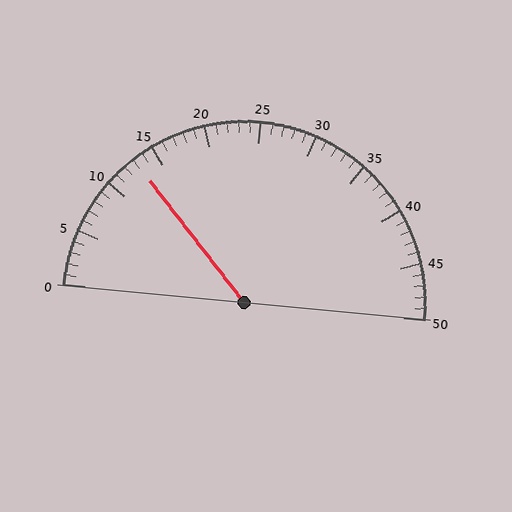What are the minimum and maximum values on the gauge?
The gauge ranges from 0 to 50.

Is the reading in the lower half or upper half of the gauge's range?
The reading is in the lower half of the range (0 to 50).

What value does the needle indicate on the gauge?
The needle indicates approximately 13.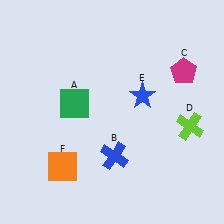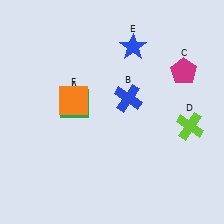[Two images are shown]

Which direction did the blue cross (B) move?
The blue cross (B) moved up.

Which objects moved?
The objects that moved are: the blue cross (B), the blue star (E), the orange square (F).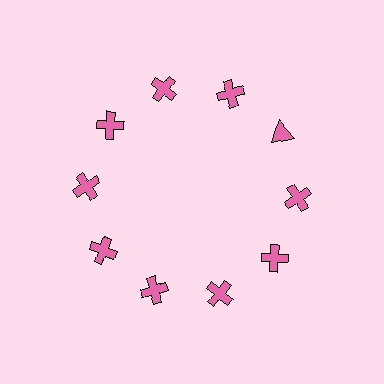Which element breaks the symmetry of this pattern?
The pink triangle at roughly the 2 o'clock position breaks the symmetry. All other shapes are pink crosses.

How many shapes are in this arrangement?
There are 10 shapes arranged in a ring pattern.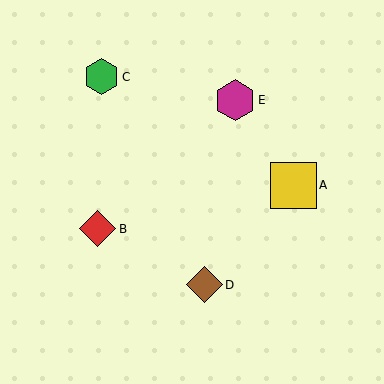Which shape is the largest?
The yellow square (labeled A) is the largest.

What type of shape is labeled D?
Shape D is a brown diamond.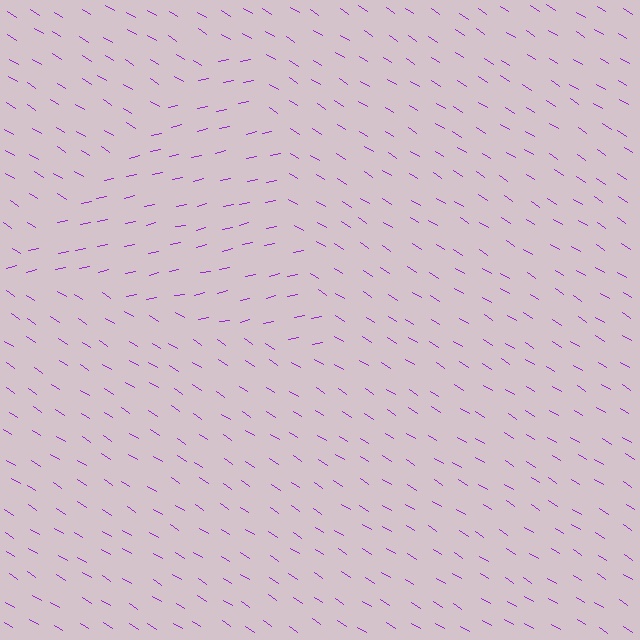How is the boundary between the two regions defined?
The boundary is defined purely by a change in line orientation (approximately 45 degrees difference). All lines are the same color and thickness.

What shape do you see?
I see a triangle.